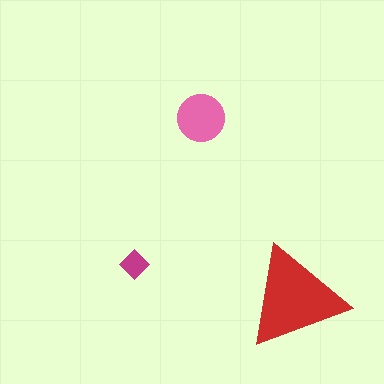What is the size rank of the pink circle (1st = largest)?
2nd.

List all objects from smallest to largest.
The magenta diamond, the pink circle, the red triangle.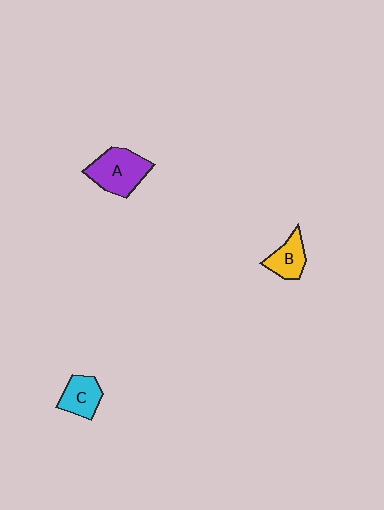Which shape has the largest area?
Shape A (purple).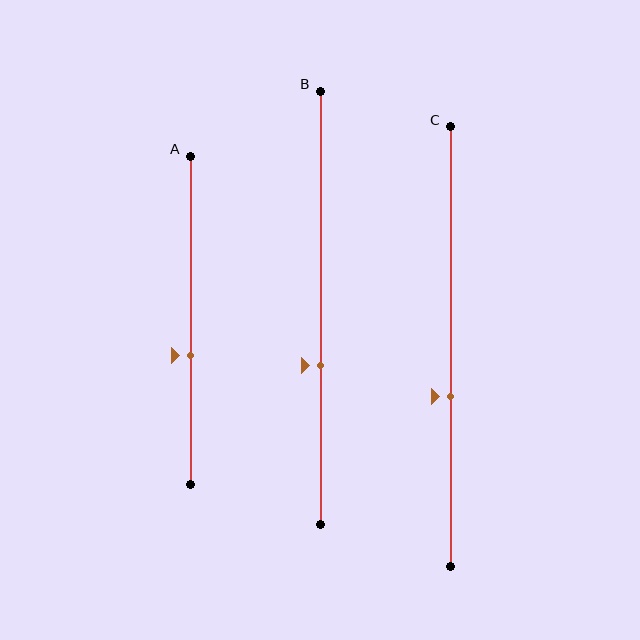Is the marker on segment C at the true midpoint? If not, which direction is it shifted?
No, the marker on segment C is shifted downward by about 11% of the segment length.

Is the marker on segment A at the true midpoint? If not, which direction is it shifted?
No, the marker on segment A is shifted downward by about 11% of the segment length.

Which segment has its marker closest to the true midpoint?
Segment A has its marker closest to the true midpoint.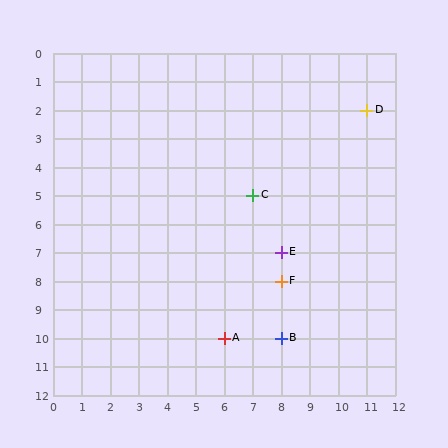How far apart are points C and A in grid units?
Points C and A are 1 column and 5 rows apart (about 5.1 grid units diagonally).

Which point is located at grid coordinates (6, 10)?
Point A is at (6, 10).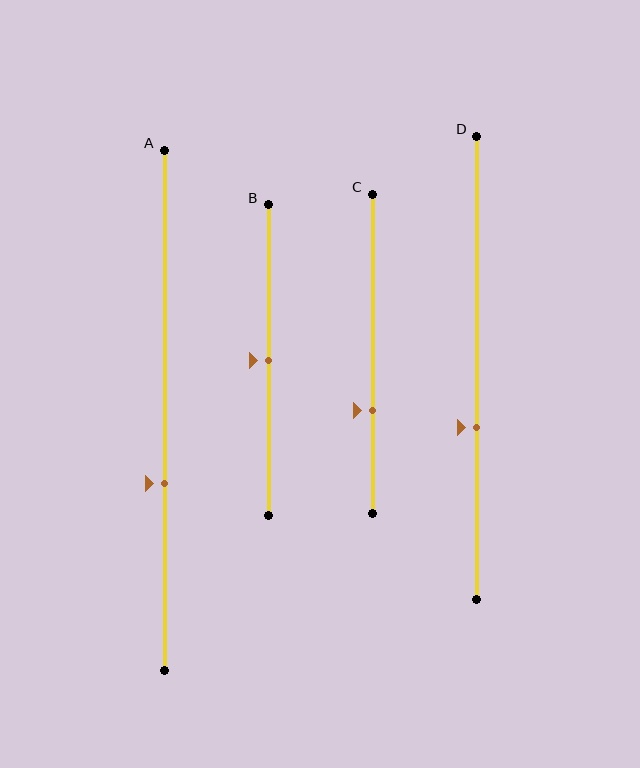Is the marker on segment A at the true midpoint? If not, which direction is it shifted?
No, the marker on segment A is shifted downward by about 14% of the segment length.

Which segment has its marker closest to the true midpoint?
Segment B has its marker closest to the true midpoint.